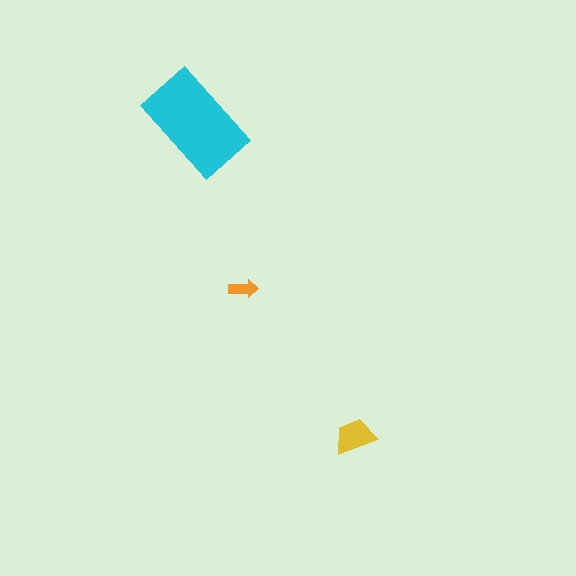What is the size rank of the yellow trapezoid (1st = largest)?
2nd.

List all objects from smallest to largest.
The orange arrow, the yellow trapezoid, the cyan rectangle.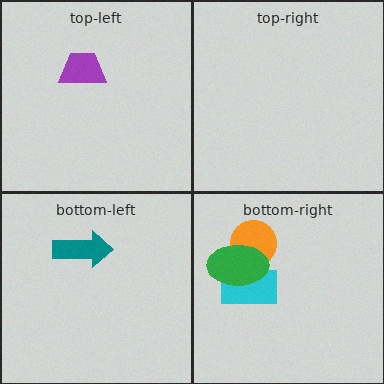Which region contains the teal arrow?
The bottom-left region.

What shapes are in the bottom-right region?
The orange circle, the cyan rectangle, the green ellipse.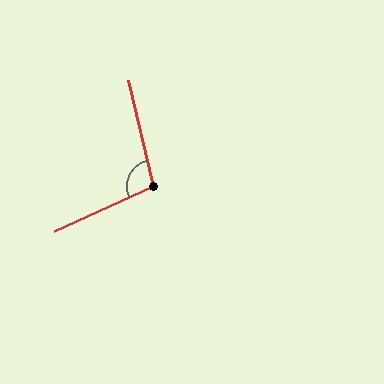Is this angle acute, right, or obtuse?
It is obtuse.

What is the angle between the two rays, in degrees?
Approximately 101 degrees.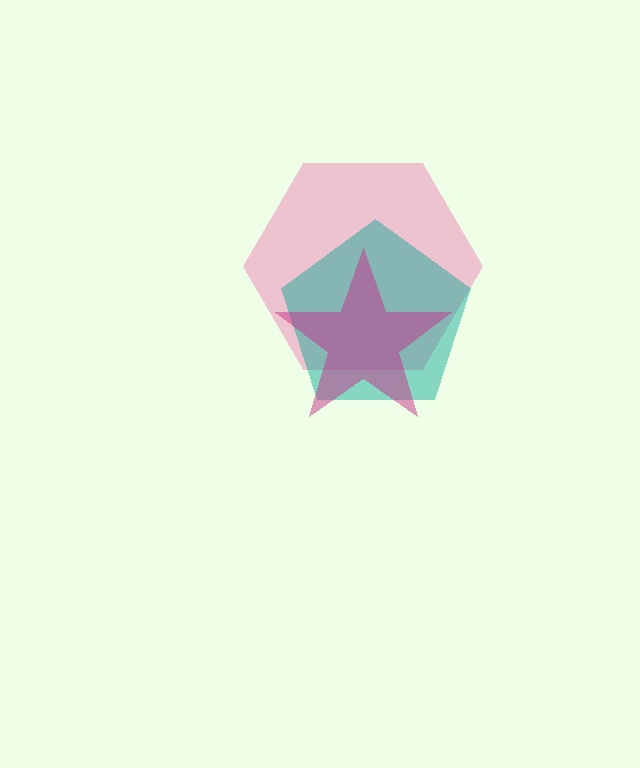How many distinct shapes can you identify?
There are 3 distinct shapes: a pink hexagon, a teal pentagon, a magenta star.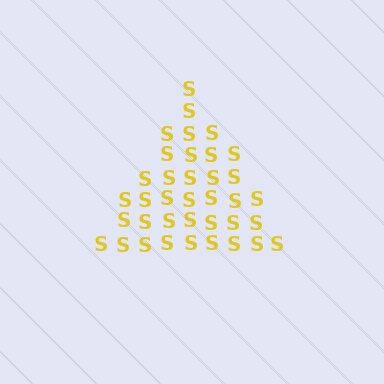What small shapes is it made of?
It is made of small letter S's.